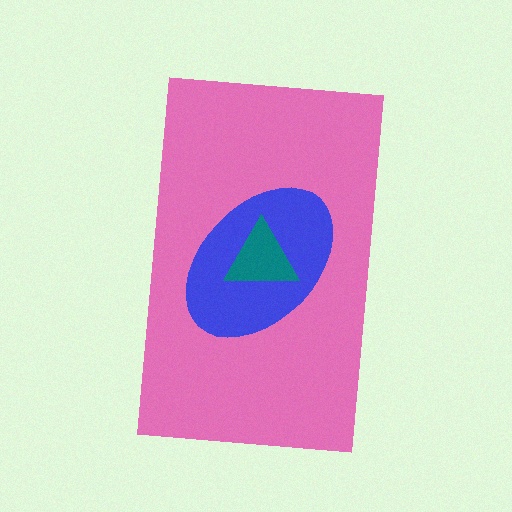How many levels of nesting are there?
3.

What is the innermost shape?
The teal triangle.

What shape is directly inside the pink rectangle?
The blue ellipse.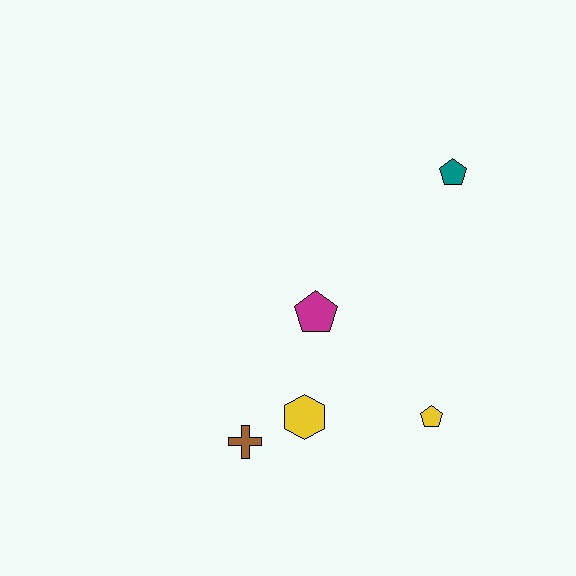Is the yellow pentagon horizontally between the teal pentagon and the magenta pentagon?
Yes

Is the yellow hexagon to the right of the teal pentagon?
No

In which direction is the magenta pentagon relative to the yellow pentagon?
The magenta pentagon is to the left of the yellow pentagon.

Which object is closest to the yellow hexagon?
The brown cross is closest to the yellow hexagon.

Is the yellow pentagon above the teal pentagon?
No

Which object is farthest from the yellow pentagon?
The teal pentagon is farthest from the yellow pentagon.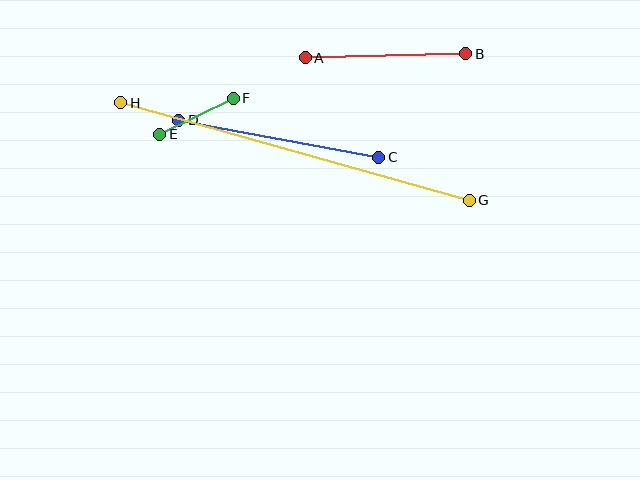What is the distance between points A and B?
The distance is approximately 161 pixels.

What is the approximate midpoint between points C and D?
The midpoint is at approximately (279, 139) pixels.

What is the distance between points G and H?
The distance is approximately 362 pixels.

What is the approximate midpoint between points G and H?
The midpoint is at approximately (295, 152) pixels.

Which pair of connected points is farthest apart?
Points G and H are farthest apart.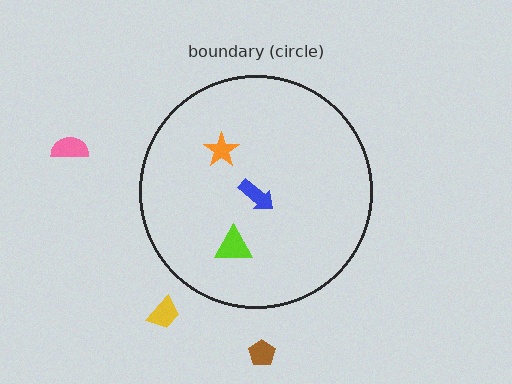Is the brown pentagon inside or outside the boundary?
Outside.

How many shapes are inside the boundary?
3 inside, 3 outside.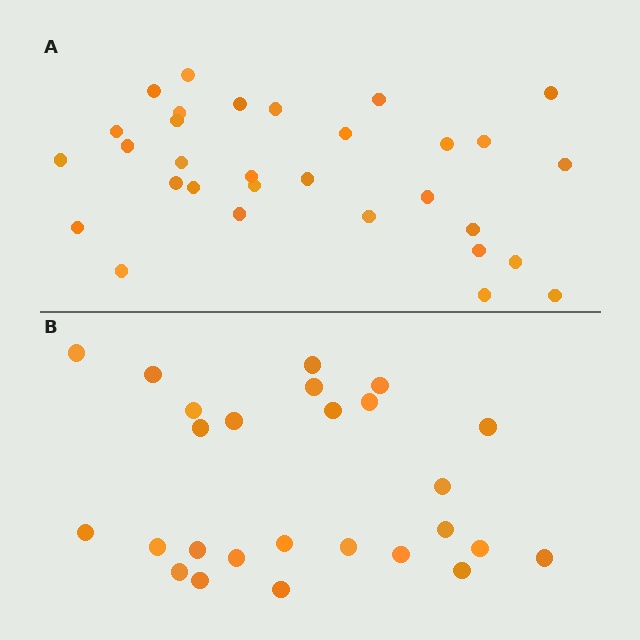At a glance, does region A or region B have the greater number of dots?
Region A (the top region) has more dots.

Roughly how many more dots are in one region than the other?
Region A has about 5 more dots than region B.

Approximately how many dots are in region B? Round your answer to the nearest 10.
About 30 dots. (The exact count is 26, which rounds to 30.)